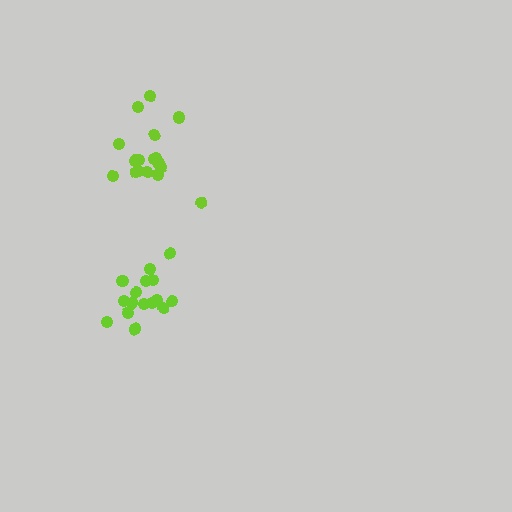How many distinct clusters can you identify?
There are 2 distinct clusters.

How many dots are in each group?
Group 1: 16 dots, Group 2: 17 dots (33 total).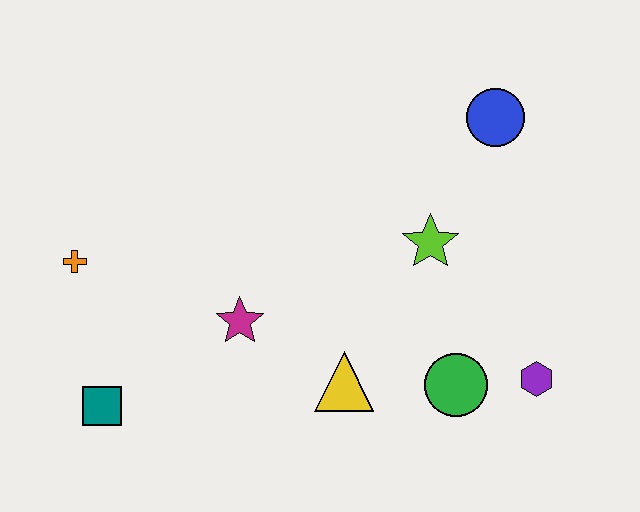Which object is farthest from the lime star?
The teal square is farthest from the lime star.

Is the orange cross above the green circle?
Yes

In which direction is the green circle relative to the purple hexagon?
The green circle is to the left of the purple hexagon.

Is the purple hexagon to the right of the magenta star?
Yes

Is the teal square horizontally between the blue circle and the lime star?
No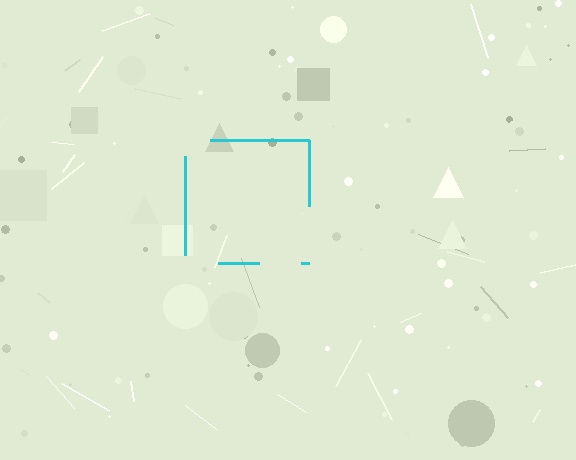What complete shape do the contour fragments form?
The contour fragments form a square.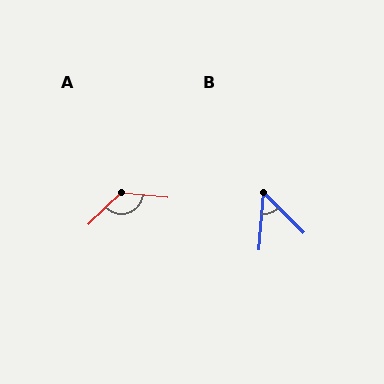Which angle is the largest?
A, at approximately 129 degrees.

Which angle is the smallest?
B, at approximately 50 degrees.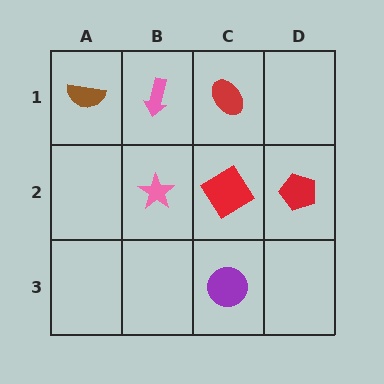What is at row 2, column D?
A red pentagon.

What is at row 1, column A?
A brown semicircle.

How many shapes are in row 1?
3 shapes.